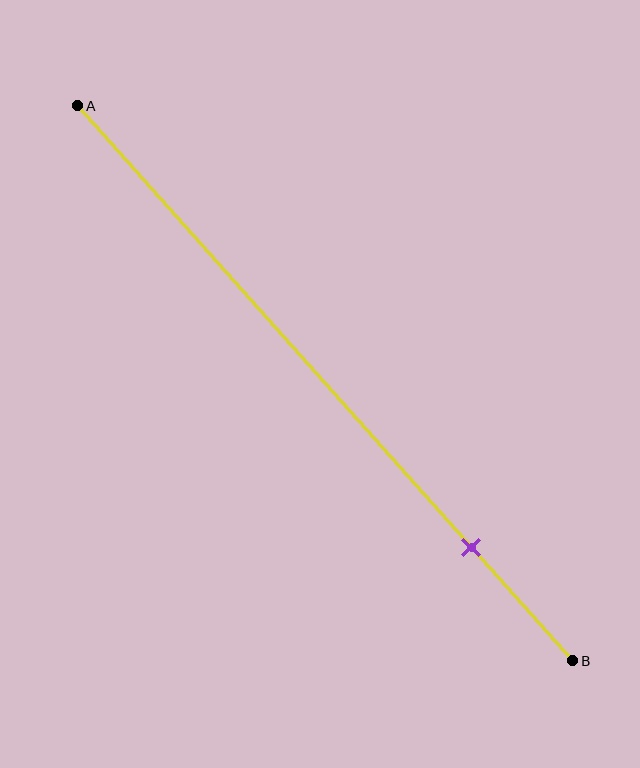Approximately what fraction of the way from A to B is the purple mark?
The purple mark is approximately 80% of the way from A to B.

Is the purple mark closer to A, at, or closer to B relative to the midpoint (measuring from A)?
The purple mark is closer to point B than the midpoint of segment AB.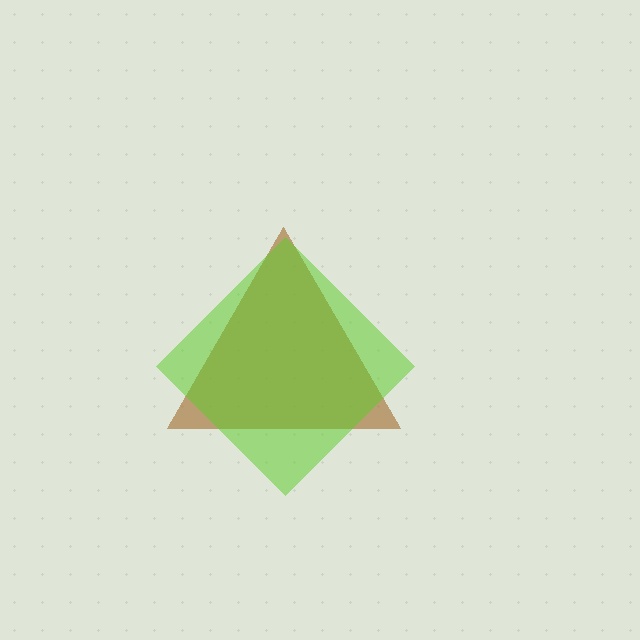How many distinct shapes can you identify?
There are 2 distinct shapes: a brown triangle, a lime diamond.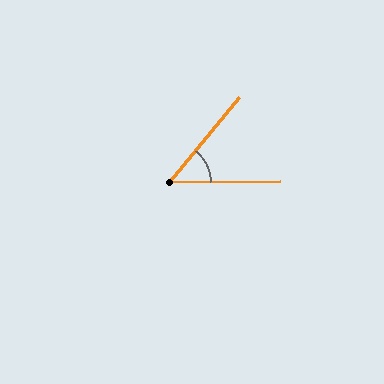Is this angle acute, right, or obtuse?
It is acute.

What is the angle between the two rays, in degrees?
Approximately 50 degrees.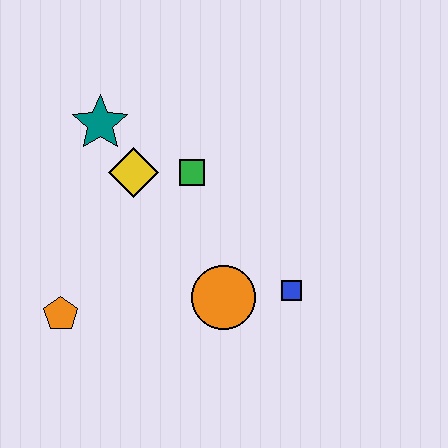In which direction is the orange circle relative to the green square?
The orange circle is below the green square.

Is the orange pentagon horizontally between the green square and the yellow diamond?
No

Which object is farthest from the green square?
The orange pentagon is farthest from the green square.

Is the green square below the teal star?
Yes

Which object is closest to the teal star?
The yellow diamond is closest to the teal star.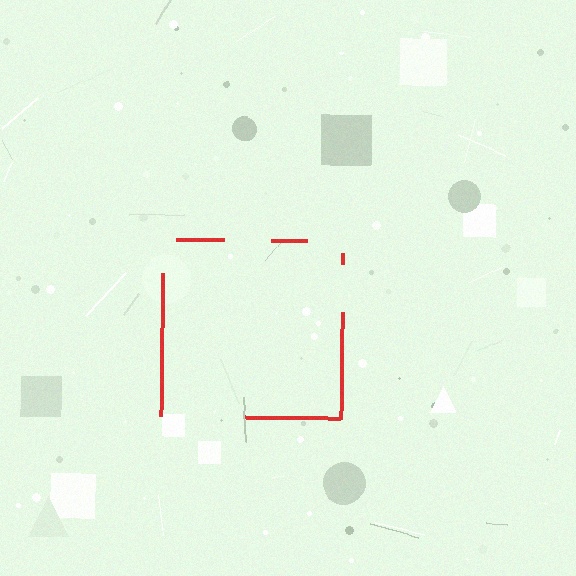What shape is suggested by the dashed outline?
The dashed outline suggests a square.